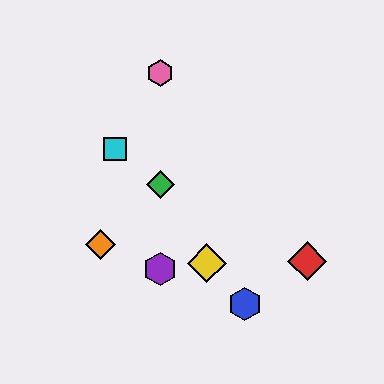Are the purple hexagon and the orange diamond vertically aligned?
No, the purple hexagon is at x≈160 and the orange diamond is at x≈101.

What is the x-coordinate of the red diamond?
The red diamond is at x≈307.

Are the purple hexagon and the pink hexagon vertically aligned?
Yes, both are at x≈160.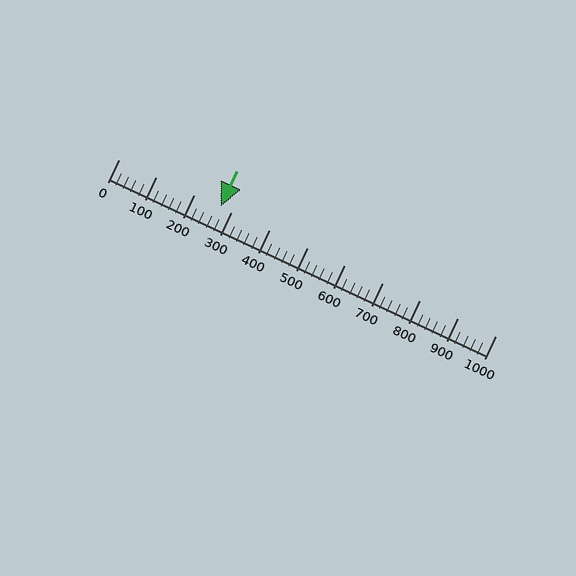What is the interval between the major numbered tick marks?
The major tick marks are spaced 100 units apart.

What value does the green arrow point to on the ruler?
The green arrow points to approximately 270.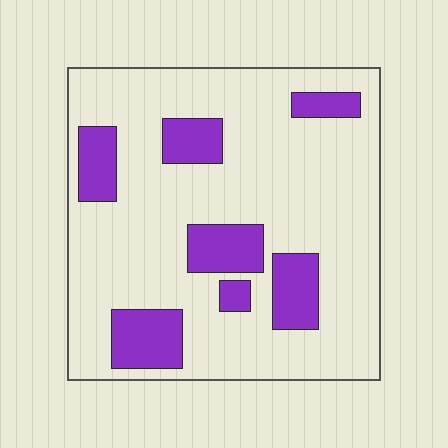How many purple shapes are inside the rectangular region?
7.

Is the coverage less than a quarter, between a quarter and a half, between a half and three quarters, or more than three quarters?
Less than a quarter.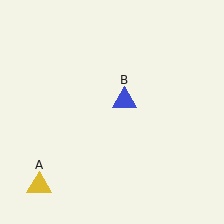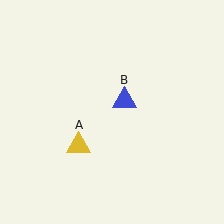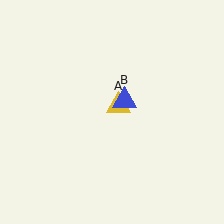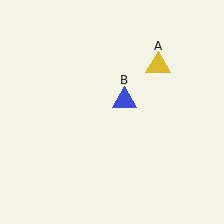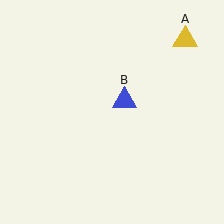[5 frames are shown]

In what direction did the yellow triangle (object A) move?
The yellow triangle (object A) moved up and to the right.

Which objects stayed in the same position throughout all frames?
Blue triangle (object B) remained stationary.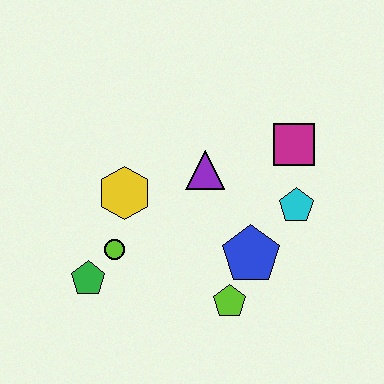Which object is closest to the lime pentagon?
The blue pentagon is closest to the lime pentagon.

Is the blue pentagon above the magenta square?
No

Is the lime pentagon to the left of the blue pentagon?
Yes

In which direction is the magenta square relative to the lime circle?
The magenta square is to the right of the lime circle.